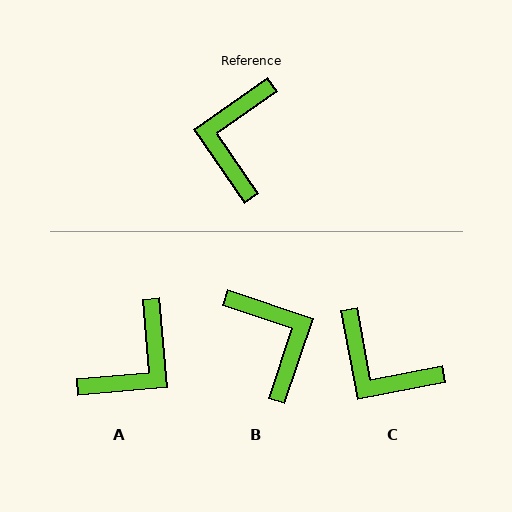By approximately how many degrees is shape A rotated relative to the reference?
Approximately 150 degrees counter-clockwise.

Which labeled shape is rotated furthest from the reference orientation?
A, about 150 degrees away.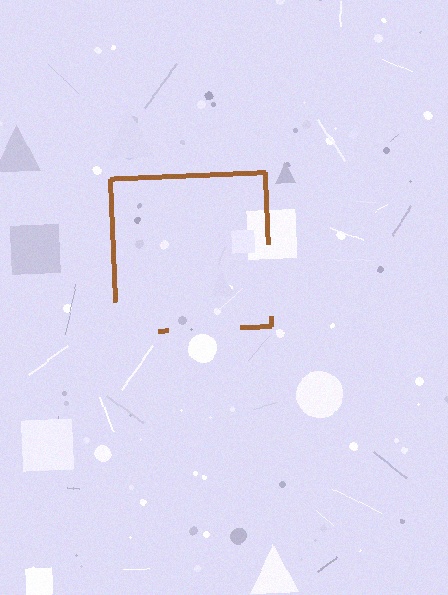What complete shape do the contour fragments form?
The contour fragments form a square.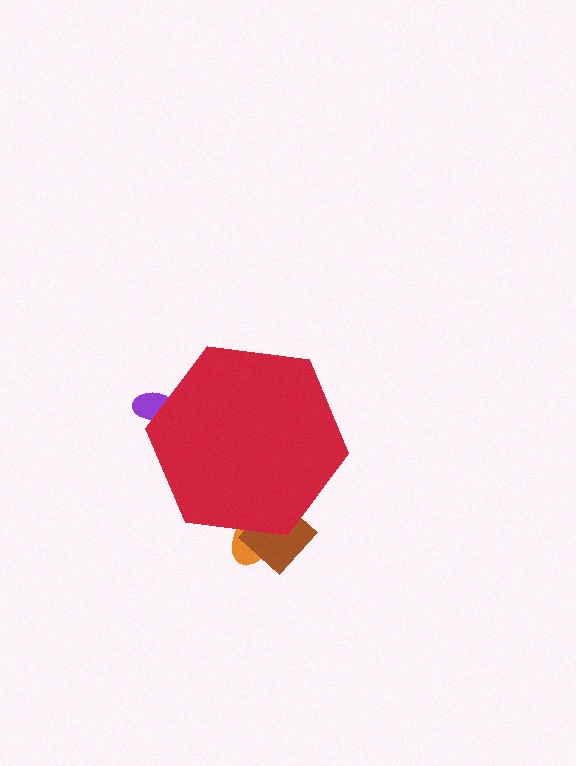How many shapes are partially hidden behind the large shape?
3 shapes are partially hidden.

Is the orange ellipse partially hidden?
Yes, the orange ellipse is partially hidden behind the red hexagon.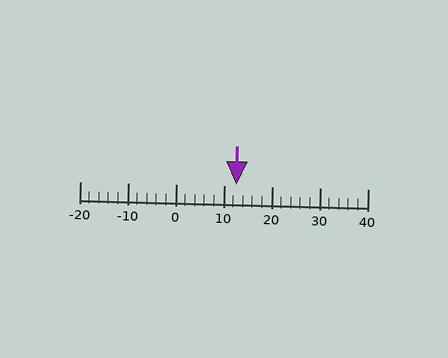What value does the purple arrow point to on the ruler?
The purple arrow points to approximately 13.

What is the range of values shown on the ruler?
The ruler shows values from -20 to 40.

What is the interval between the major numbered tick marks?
The major tick marks are spaced 10 units apart.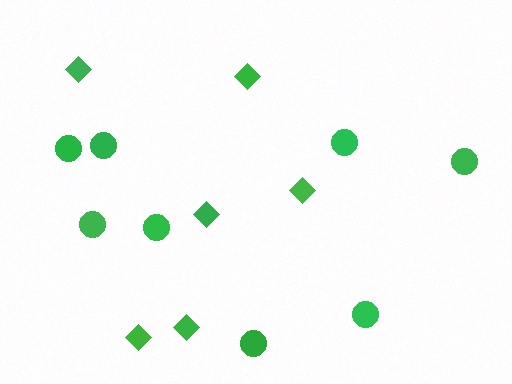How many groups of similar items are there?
There are 2 groups: one group of circles (8) and one group of diamonds (6).